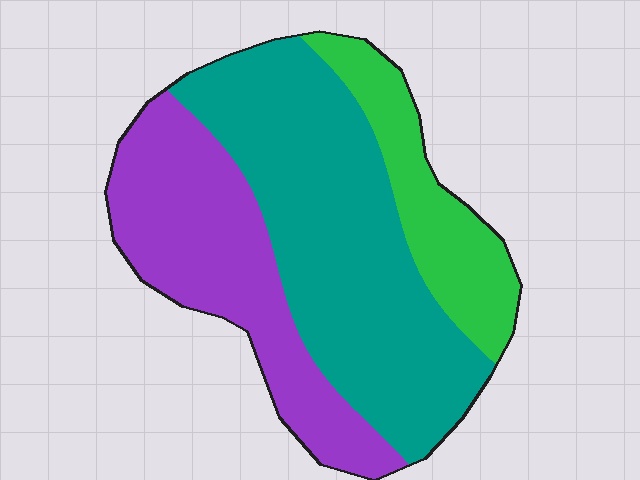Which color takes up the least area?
Green, at roughly 20%.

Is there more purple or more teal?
Teal.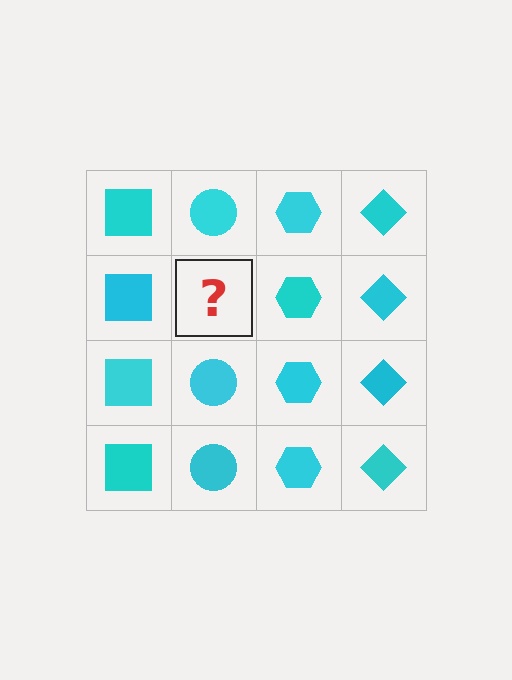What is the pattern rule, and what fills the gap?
The rule is that each column has a consistent shape. The gap should be filled with a cyan circle.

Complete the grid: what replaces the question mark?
The question mark should be replaced with a cyan circle.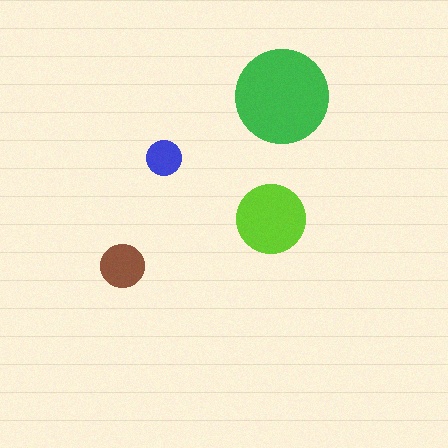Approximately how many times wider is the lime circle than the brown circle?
About 1.5 times wider.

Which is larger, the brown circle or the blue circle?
The brown one.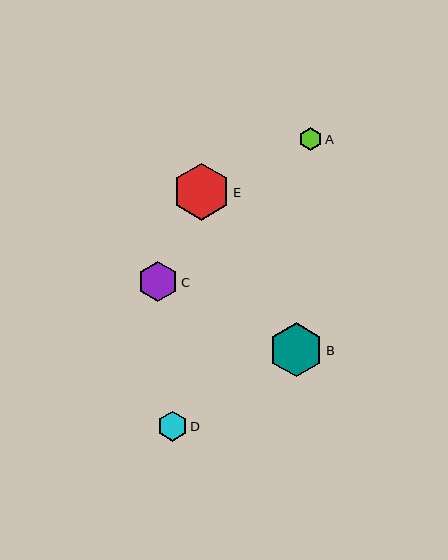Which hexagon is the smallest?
Hexagon A is the smallest with a size of approximately 23 pixels.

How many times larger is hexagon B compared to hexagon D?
Hexagon B is approximately 1.8 times the size of hexagon D.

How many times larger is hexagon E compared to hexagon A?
Hexagon E is approximately 2.5 times the size of hexagon A.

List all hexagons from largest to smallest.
From largest to smallest: E, B, C, D, A.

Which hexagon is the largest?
Hexagon E is the largest with a size of approximately 57 pixels.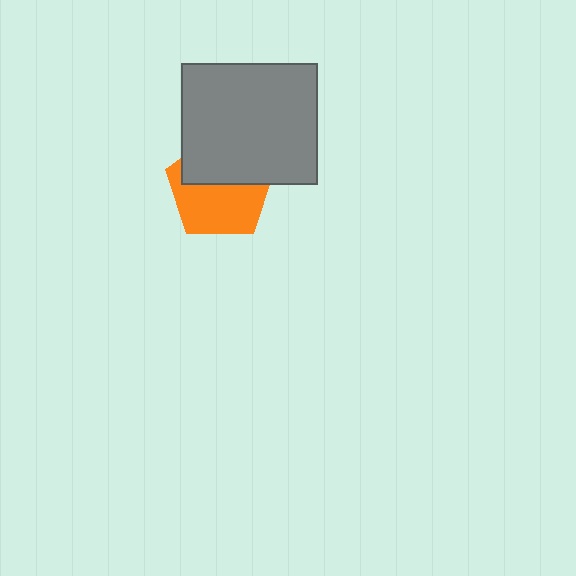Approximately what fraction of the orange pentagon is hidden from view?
Roughly 45% of the orange pentagon is hidden behind the gray rectangle.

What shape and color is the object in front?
The object in front is a gray rectangle.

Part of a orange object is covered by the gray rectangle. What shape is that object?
It is a pentagon.